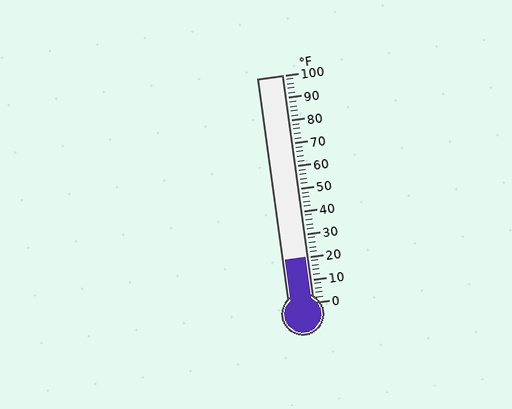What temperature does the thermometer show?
The thermometer shows approximately 20°F.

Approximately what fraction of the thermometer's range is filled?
The thermometer is filled to approximately 20% of its range.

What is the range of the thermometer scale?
The thermometer scale ranges from 0°F to 100°F.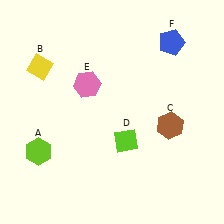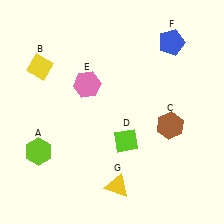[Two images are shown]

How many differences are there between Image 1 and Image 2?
There is 1 difference between the two images.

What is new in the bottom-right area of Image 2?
A yellow triangle (G) was added in the bottom-right area of Image 2.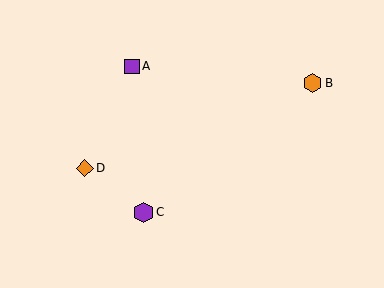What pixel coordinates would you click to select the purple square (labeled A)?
Click at (132, 66) to select the purple square A.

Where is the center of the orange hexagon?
The center of the orange hexagon is at (313, 83).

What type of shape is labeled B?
Shape B is an orange hexagon.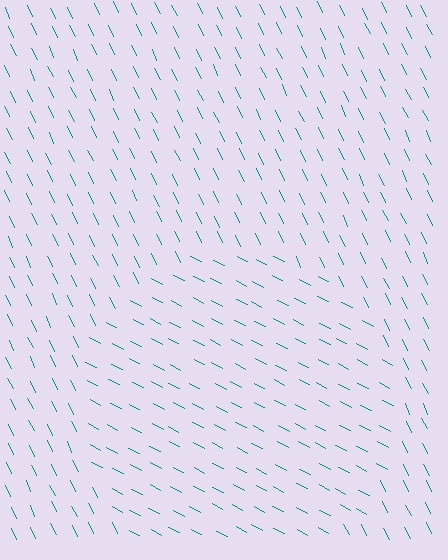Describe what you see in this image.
The image is filled with small teal line segments. A circle region in the image has lines oriented differently from the surrounding lines, creating a visible texture boundary.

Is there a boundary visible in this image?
Yes, there is a texture boundary formed by a change in line orientation.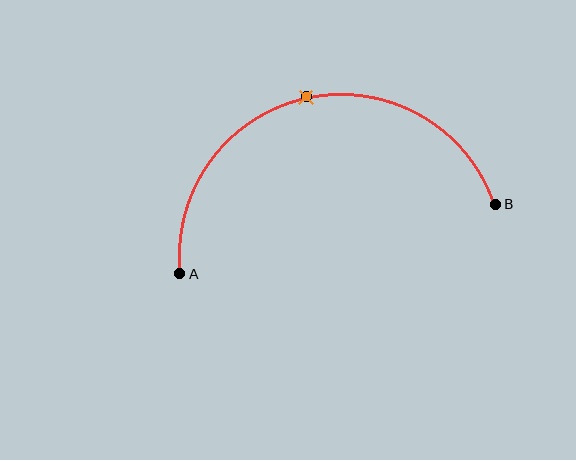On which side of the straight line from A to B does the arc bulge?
The arc bulges above the straight line connecting A and B.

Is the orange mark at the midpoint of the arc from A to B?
Yes. The orange mark lies on the arc at equal arc-length from both A and B — it is the arc midpoint.